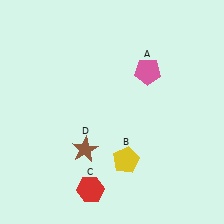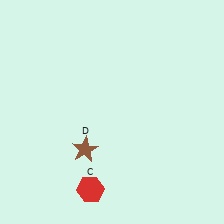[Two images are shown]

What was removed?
The pink pentagon (A), the yellow pentagon (B) were removed in Image 2.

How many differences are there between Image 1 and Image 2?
There are 2 differences between the two images.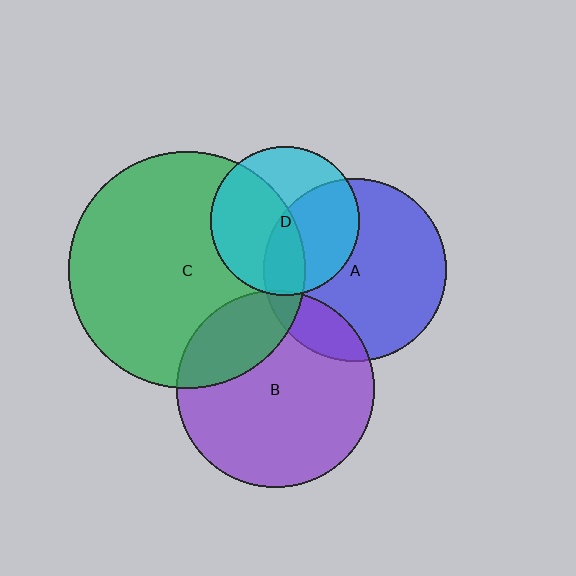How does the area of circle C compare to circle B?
Approximately 1.4 times.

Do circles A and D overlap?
Yes.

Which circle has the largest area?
Circle C (green).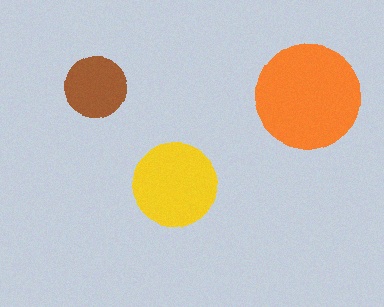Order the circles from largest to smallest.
the orange one, the yellow one, the brown one.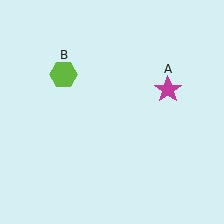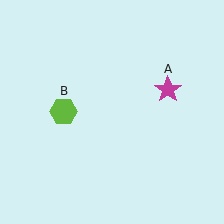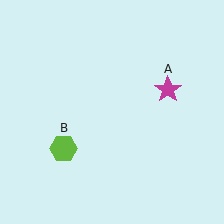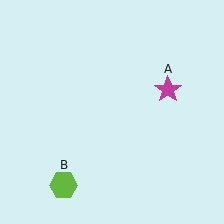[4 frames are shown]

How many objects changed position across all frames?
1 object changed position: lime hexagon (object B).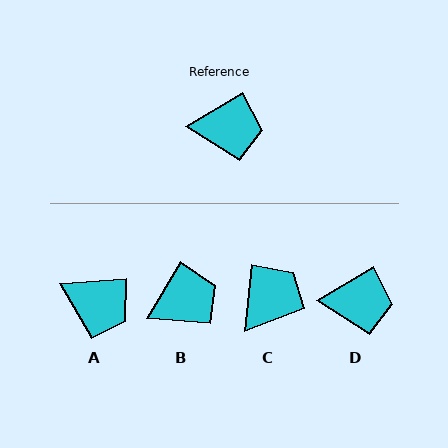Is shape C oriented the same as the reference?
No, it is off by about 53 degrees.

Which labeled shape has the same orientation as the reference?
D.